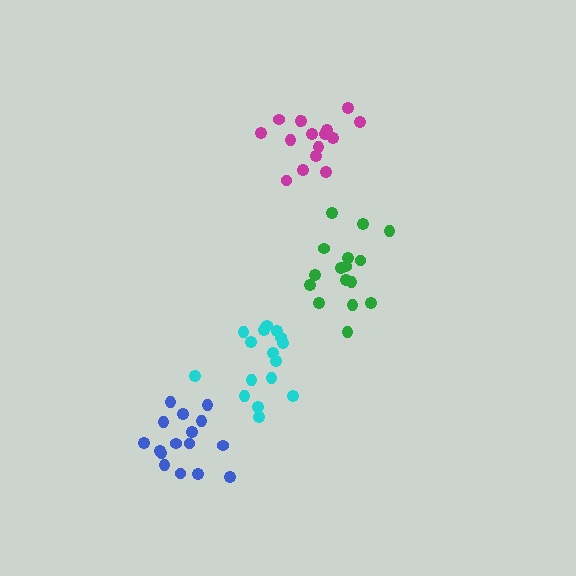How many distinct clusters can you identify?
There are 4 distinct clusters.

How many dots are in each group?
Group 1: 16 dots, Group 2: 16 dots, Group 3: 16 dots, Group 4: 16 dots (64 total).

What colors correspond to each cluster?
The clusters are colored: cyan, magenta, green, blue.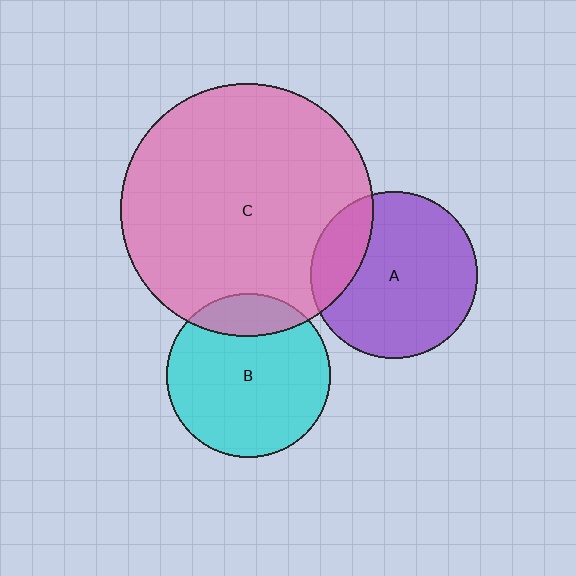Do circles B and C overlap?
Yes.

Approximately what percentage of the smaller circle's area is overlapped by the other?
Approximately 15%.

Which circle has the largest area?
Circle C (pink).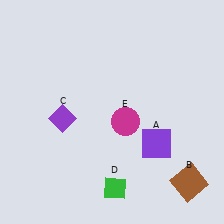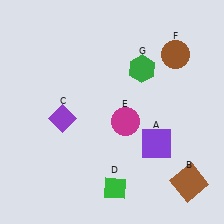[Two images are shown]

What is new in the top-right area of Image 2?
A green hexagon (G) was added in the top-right area of Image 2.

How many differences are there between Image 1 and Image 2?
There are 2 differences between the two images.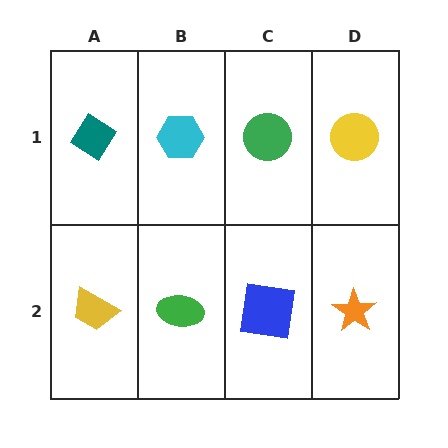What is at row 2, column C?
A blue square.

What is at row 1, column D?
A yellow circle.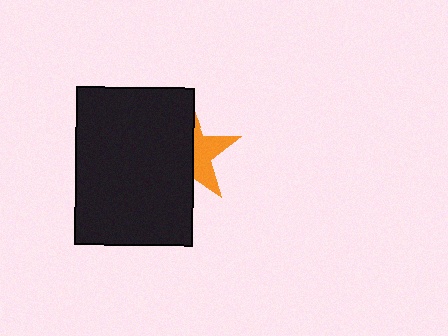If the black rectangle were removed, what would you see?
You would see the complete orange star.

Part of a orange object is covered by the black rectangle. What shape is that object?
It is a star.